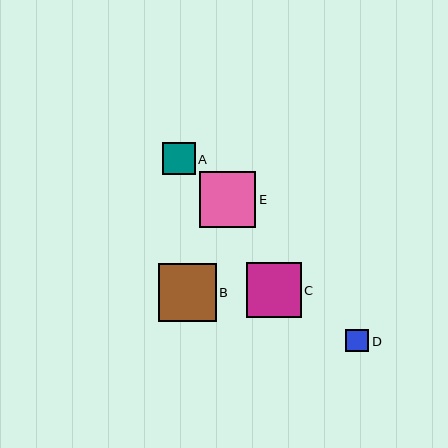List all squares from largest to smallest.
From largest to smallest: B, E, C, A, D.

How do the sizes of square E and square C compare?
Square E and square C are approximately the same size.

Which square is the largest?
Square B is the largest with a size of approximately 58 pixels.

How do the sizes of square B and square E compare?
Square B and square E are approximately the same size.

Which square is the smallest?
Square D is the smallest with a size of approximately 23 pixels.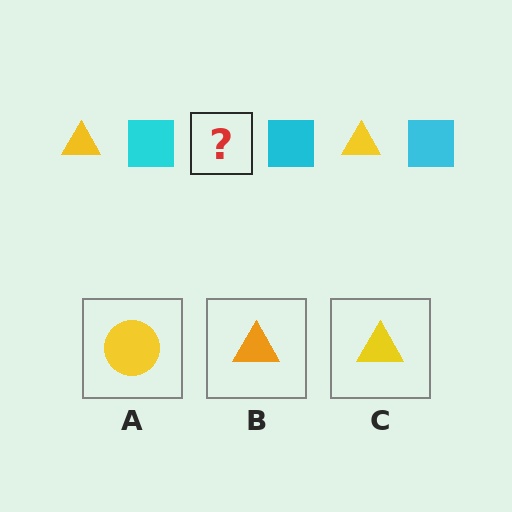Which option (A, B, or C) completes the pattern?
C.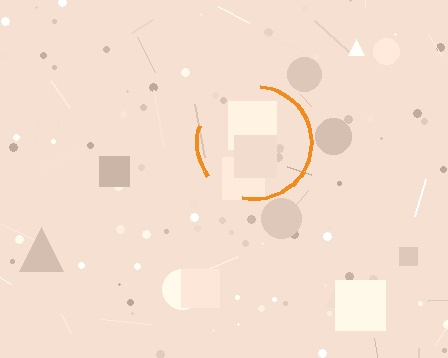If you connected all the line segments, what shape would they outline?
They would outline a circle.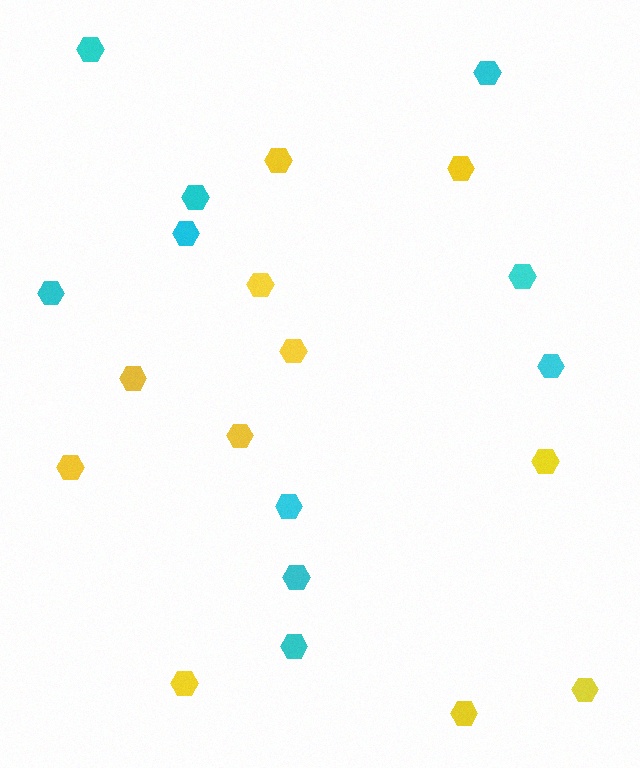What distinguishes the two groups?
There are 2 groups: one group of cyan hexagons (10) and one group of yellow hexagons (11).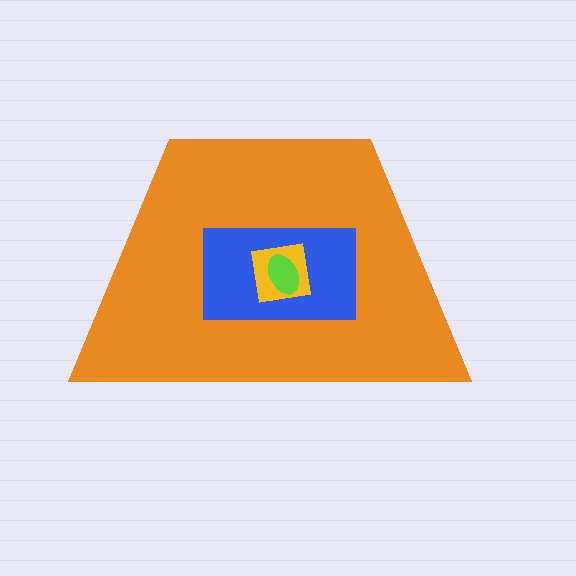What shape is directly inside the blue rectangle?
The yellow square.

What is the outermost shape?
The orange trapezoid.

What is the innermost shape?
The lime ellipse.